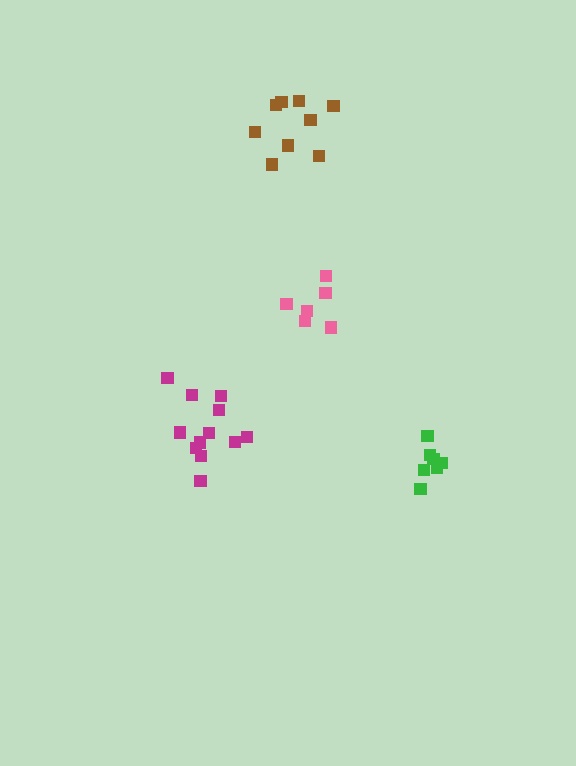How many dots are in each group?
Group 1: 6 dots, Group 2: 7 dots, Group 3: 12 dots, Group 4: 9 dots (34 total).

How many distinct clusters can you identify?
There are 4 distinct clusters.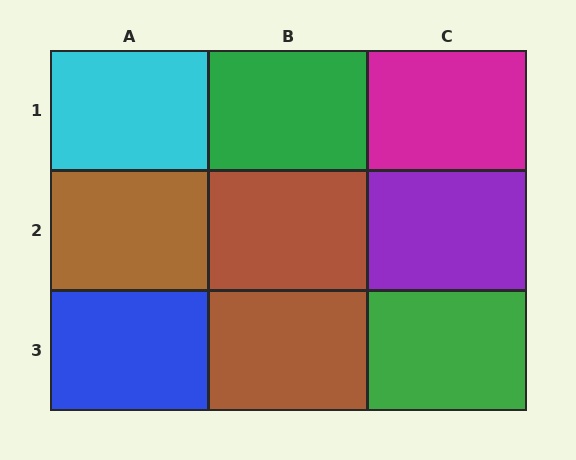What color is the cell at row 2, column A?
Brown.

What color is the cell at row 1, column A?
Cyan.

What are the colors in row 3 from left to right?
Blue, brown, green.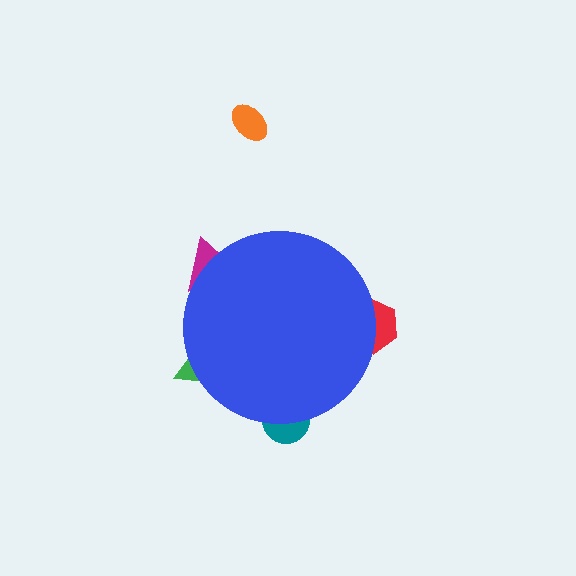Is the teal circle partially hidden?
Yes, the teal circle is partially hidden behind the blue circle.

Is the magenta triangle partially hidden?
Yes, the magenta triangle is partially hidden behind the blue circle.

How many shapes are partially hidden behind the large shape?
4 shapes are partially hidden.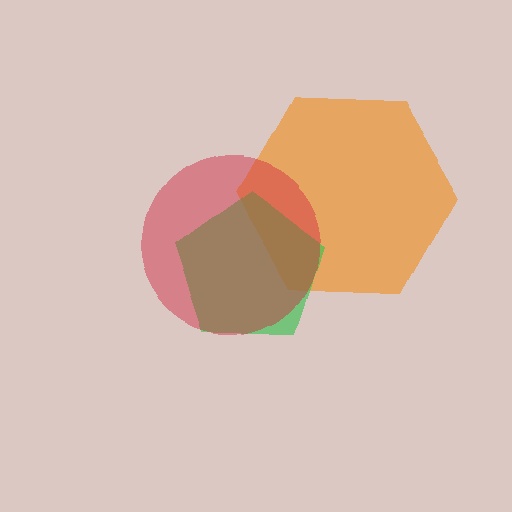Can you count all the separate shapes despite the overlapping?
Yes, there are 3 separate shapes.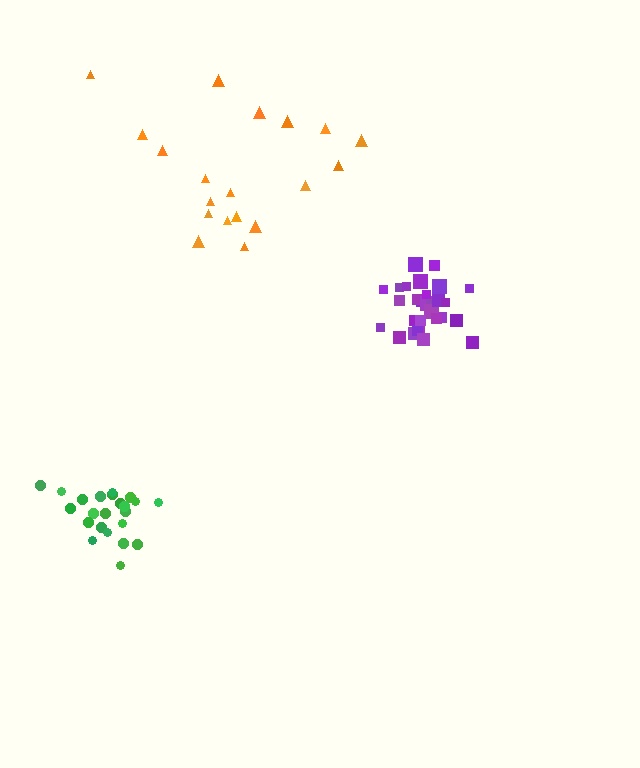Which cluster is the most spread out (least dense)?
Orange.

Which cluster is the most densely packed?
Purple.